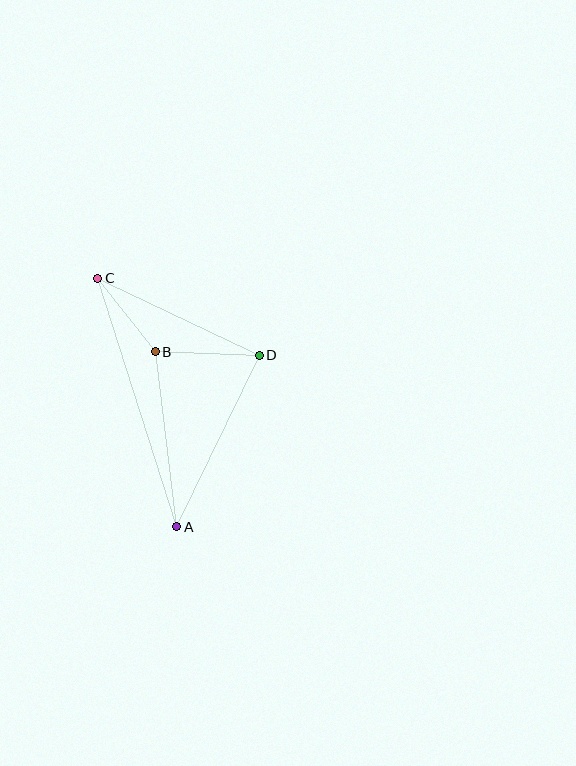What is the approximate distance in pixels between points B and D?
The distance between B and D is approximately 104 pixels.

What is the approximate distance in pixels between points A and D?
The distance between A and D is approximately 190 pixels.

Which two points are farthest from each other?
Points A and C are farthest from each other.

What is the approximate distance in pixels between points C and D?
The distance between C and D is approximately 179 pixels.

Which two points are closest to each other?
Points B and C are closest to each other.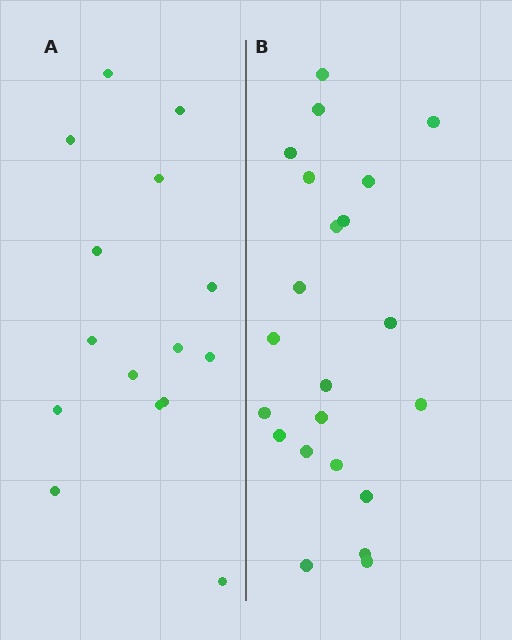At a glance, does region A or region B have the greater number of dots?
Region B (the right region) has more dots.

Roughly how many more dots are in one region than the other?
Region B has roughly 8 or so more dots than region A.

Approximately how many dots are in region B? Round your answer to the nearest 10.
About 20 dots. (The exact count is 22, which rounds to 20.)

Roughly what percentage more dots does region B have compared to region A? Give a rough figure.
About 45% more.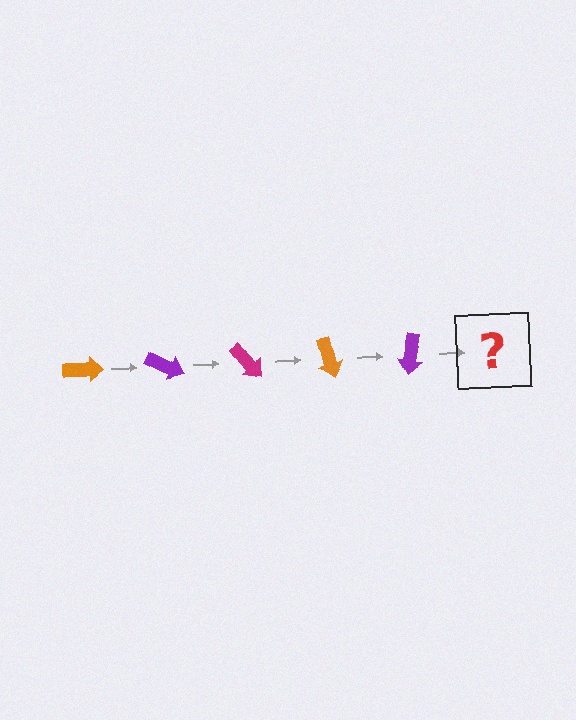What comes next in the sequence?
The next element should be a magenta arrow, rotated 125 degrees from the start.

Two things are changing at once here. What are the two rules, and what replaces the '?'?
The two rules are that it rotates 25 degrees each step and the color cycles through orange, purple, and magenta. The '?' should be a magenta arrow, rotated 125 degrees from the start.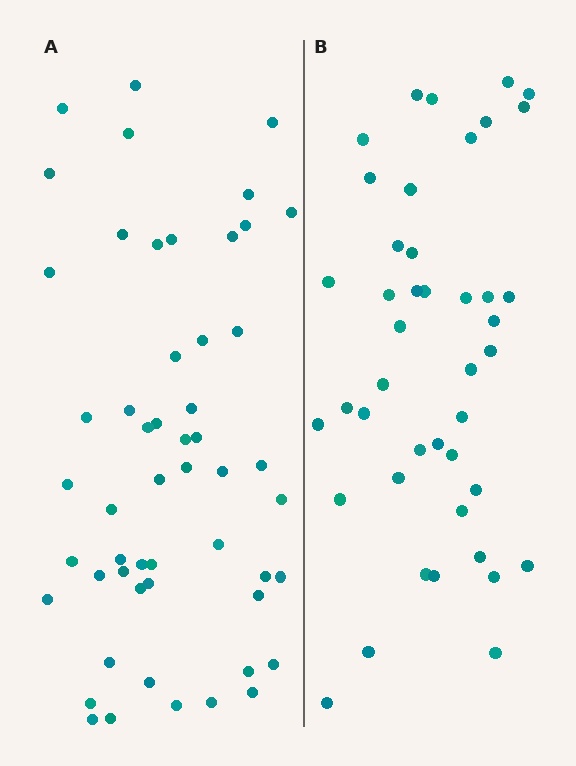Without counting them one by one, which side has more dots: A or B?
Region A (the left region) has more dots.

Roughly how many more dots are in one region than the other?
Region A has roughly 10 or so more dots than region B.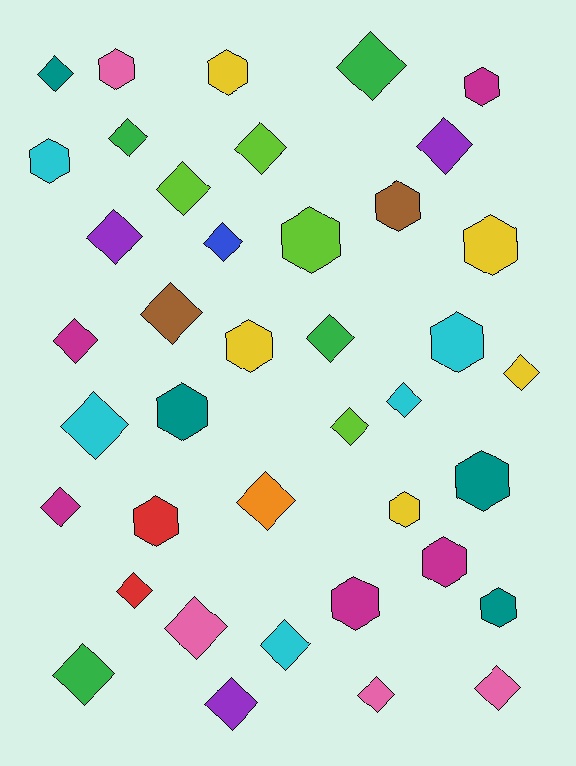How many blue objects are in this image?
There is 1 blue object.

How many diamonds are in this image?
There are 24 diamonds.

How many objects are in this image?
There are 40 objects.